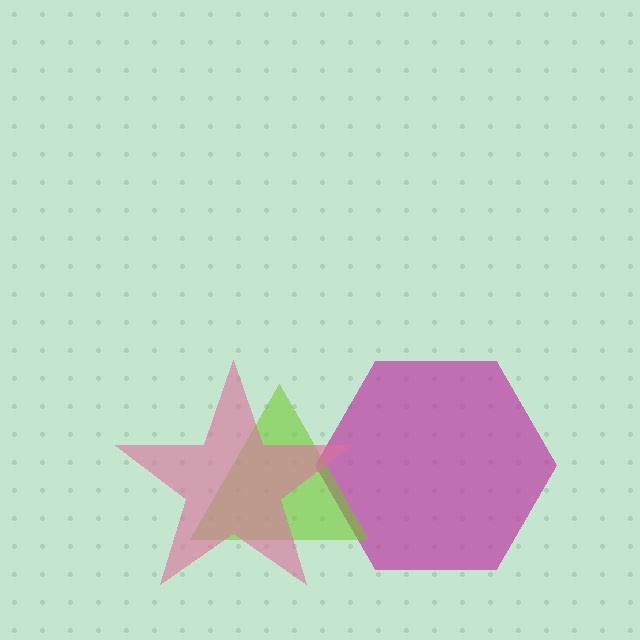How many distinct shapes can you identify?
There are 3 distinct shapes: a magenta hexagon, a lime triangle, a pink star.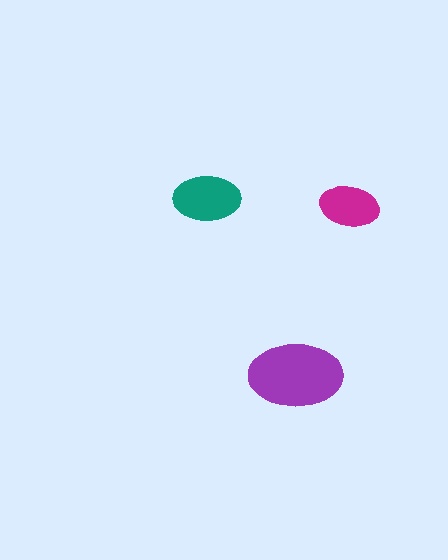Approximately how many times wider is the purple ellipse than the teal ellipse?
About 1.5 times wider.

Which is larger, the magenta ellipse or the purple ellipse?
The purple one.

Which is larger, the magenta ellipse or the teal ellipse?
The teal one.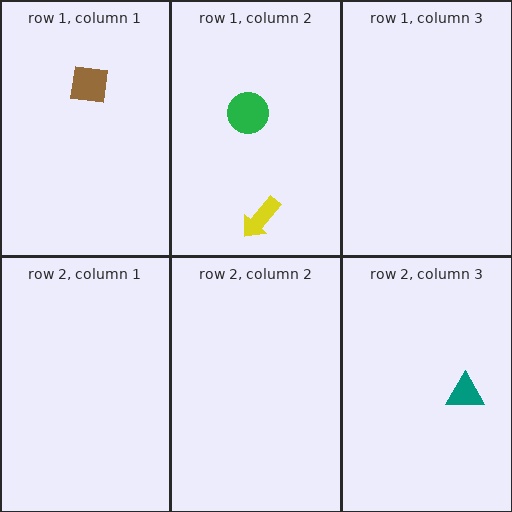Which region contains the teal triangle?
The row 2, column 3 region.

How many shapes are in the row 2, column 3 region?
1.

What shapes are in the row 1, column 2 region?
The green circle, the yellow arrow.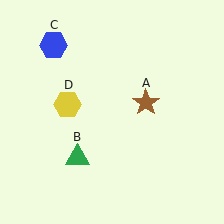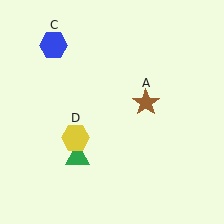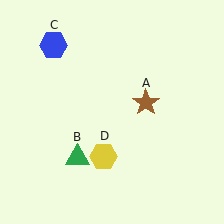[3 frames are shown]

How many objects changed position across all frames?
1 object changed position: yellow hexagon (object D).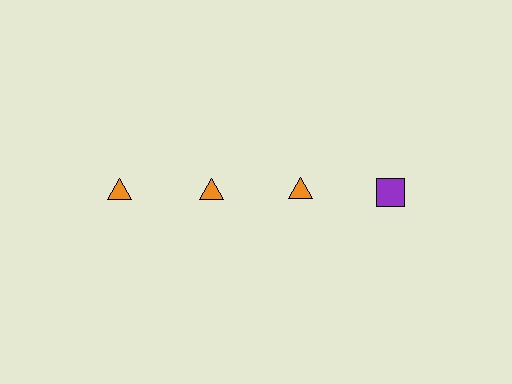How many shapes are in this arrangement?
There are 4 shapes arranged in a grid pattern.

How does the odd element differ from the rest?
It differs in both color (purple instead of orange) and shape (square instead of triangle).